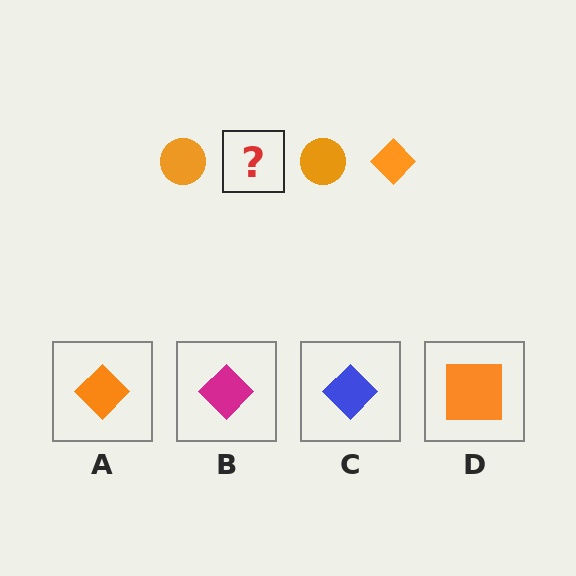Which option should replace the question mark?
Option A.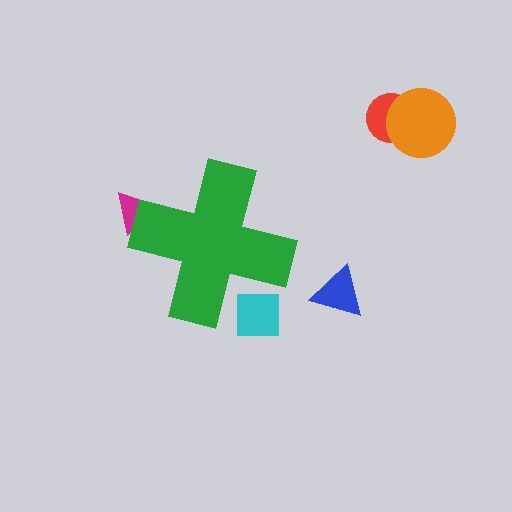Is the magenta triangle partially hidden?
Yes, the magenta triangle is partially hidden behind the green cross.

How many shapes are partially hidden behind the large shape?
2 shapes are partially hidden.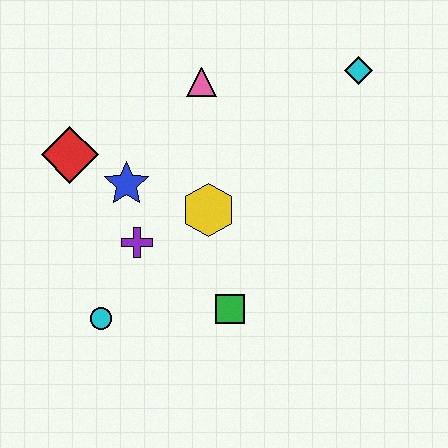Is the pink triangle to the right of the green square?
No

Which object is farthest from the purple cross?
The cyan diamond is farthest from the purple cross.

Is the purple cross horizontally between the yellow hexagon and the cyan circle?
Yes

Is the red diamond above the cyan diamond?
No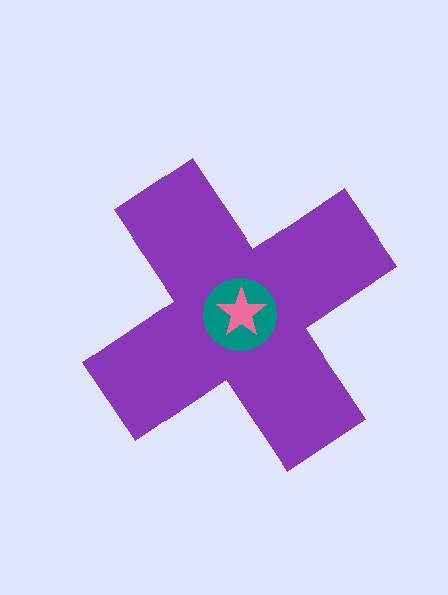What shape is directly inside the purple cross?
The teal circle.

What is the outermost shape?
The purple cross.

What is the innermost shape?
The pink star.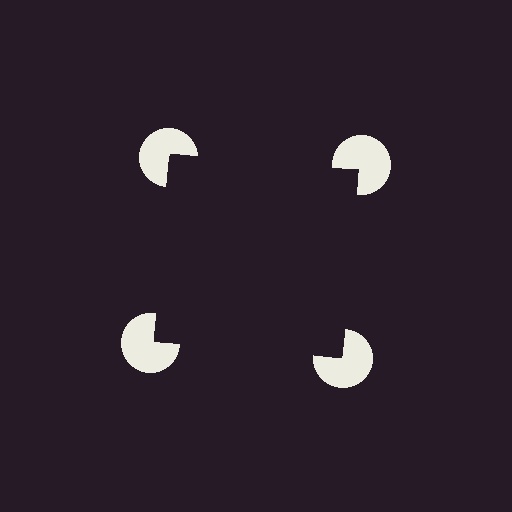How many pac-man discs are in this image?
There are 4 — one at each vertex of the illusory square.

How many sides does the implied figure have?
4 sides.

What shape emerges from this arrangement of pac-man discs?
An illusory square — its edges are inferred from the aligned wedge cuts in the pac-man discs, not physically drawn.